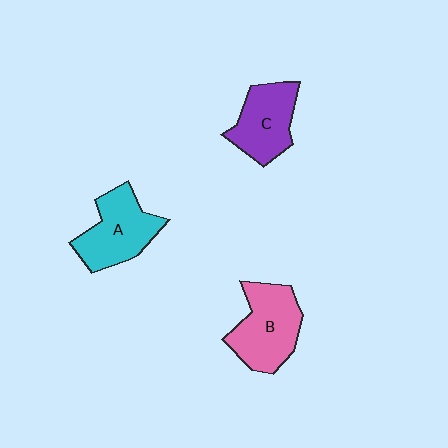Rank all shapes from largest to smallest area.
From largest to smallest: B (pink), A (cyan), C (purple).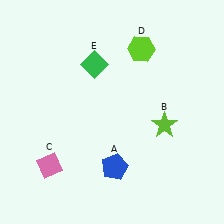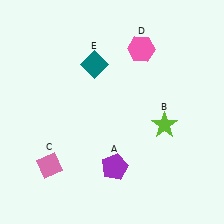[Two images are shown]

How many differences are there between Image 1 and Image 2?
There are 3 differences between the two images.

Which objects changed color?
A changed from blue to purple. D changed from lime to pink. E changed from green to teal.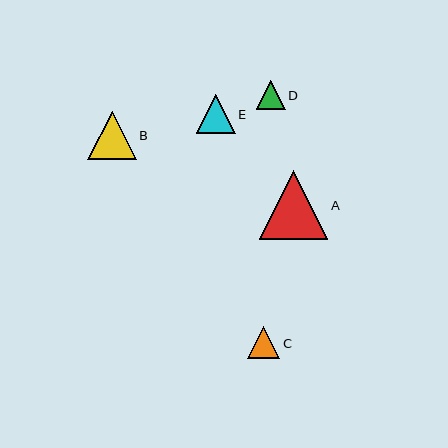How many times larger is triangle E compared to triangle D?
Triangle E is approximately 1.3 times the size of triangle D.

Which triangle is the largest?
Triangle A is the largest with a size of approximately 69 pixels.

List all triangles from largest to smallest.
From largest to smallest: A, B, E, C, D.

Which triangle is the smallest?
Triangle D is the smallest with a size of approximately 29 pixels.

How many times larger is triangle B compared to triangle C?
Triangle B is approximately 1.5 times the size of triangle C.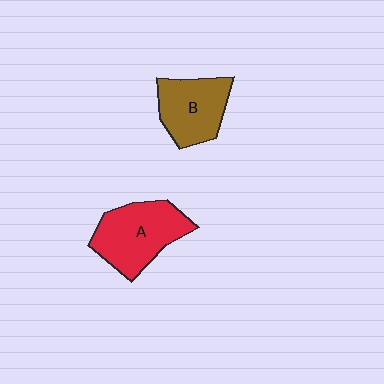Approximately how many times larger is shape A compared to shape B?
Approximately 1.2 times.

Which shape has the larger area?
Shape A (red).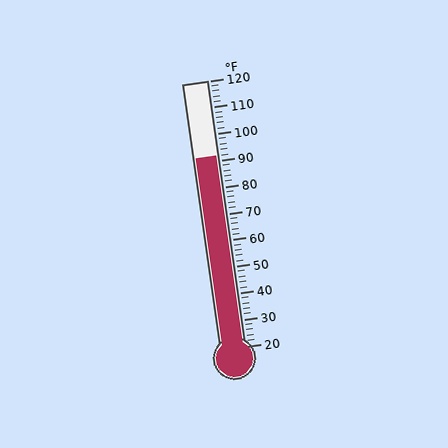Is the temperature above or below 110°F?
The temperature is below 110°F.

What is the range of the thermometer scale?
The thermometer scale ranges from 20°F to 120°F.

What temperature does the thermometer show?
The thermometer shows approximately 92°F.